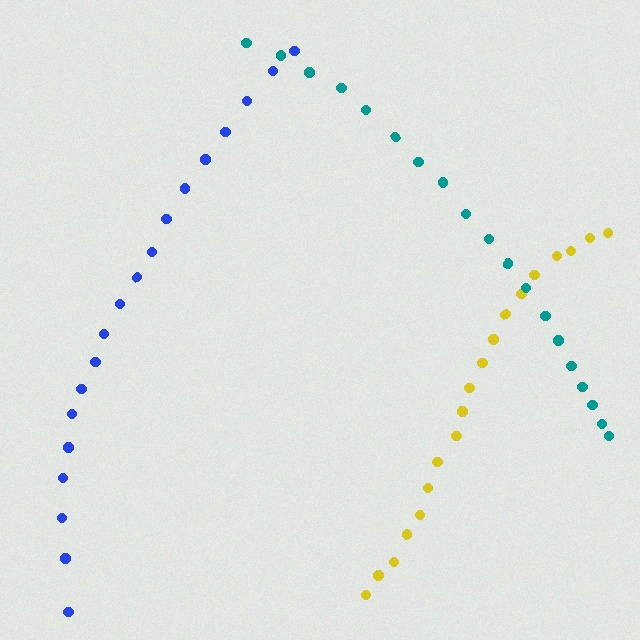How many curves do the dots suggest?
There are 3 distinct paths.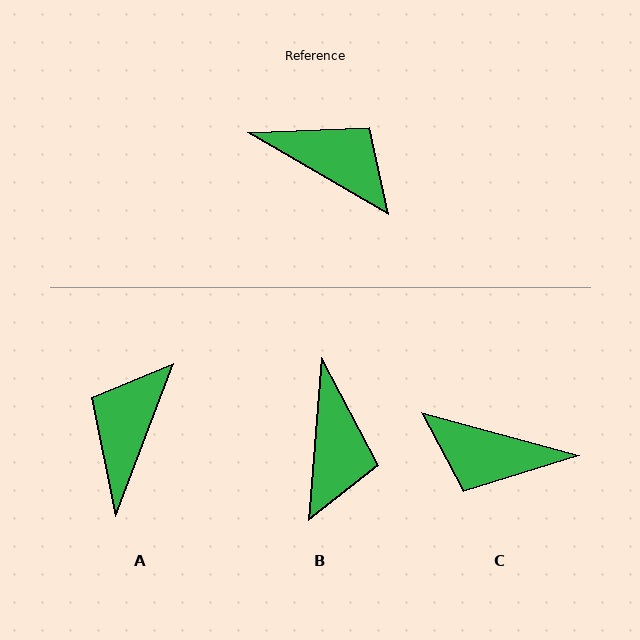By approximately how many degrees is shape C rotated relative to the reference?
Approximately 165 degrees clockwise.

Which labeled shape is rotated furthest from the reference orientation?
C, about 165 degrees away.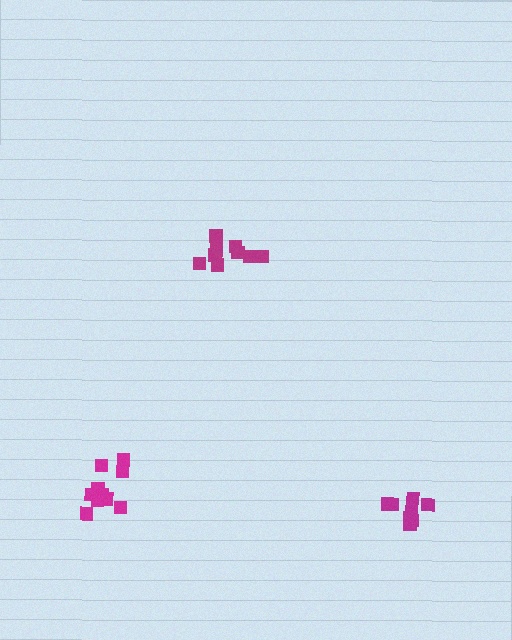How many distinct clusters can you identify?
There are 3 distinct clusters.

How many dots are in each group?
Group 1: 10 dots, Group 2: 9 dots, Group 3: 8 dots (27 total).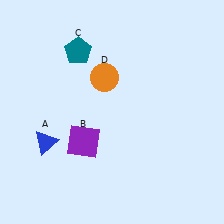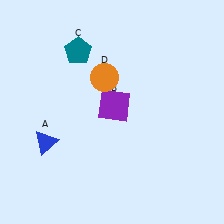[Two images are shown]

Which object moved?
The purple square (B) moved up.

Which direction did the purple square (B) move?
The purple square (B) moved up.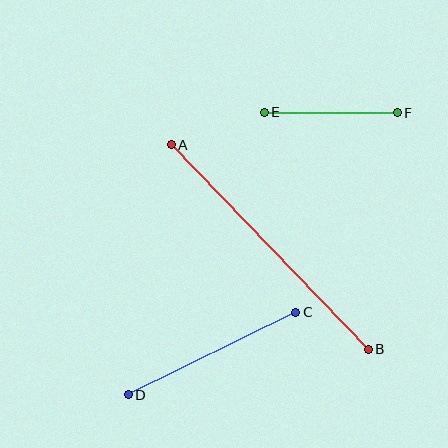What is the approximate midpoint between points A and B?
The midpoint is at approximately (270, 247) pixels.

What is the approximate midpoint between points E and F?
The midpoint is at approximately (331, 112) pixels.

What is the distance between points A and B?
The distance is approximately 284 pixels.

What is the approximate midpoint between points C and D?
The midpoint is at approximately (212, 354) pixels.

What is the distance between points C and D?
The distance is approximately 187 pixels.